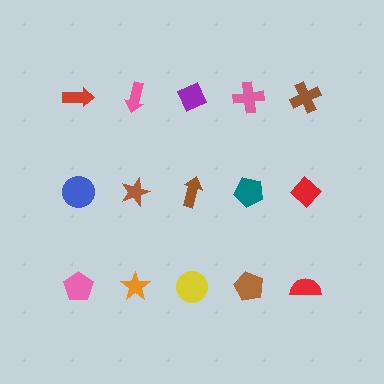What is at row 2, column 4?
A teal pentagon.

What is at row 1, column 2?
A pink arrow.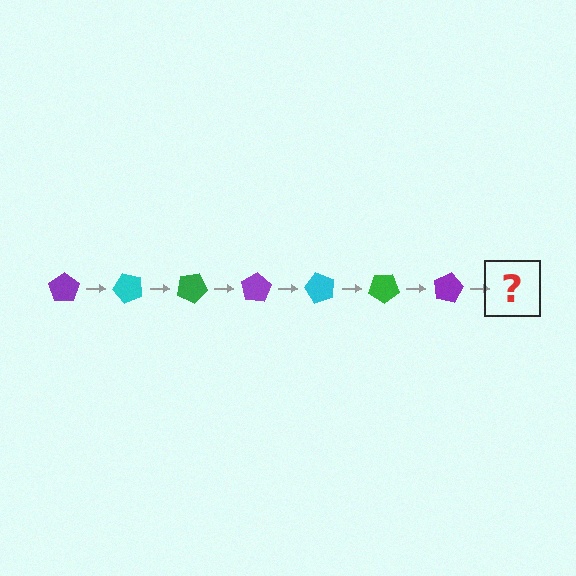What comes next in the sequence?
The next element should be a cyan pentagon, rotated 350 degrees from the start.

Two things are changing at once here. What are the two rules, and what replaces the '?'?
The two rules are that it rotates 50 degrees each step and the color cycles through purple, cyan, and green. The '?' should be a cyan pentagon, rotated 350 degrees from the start.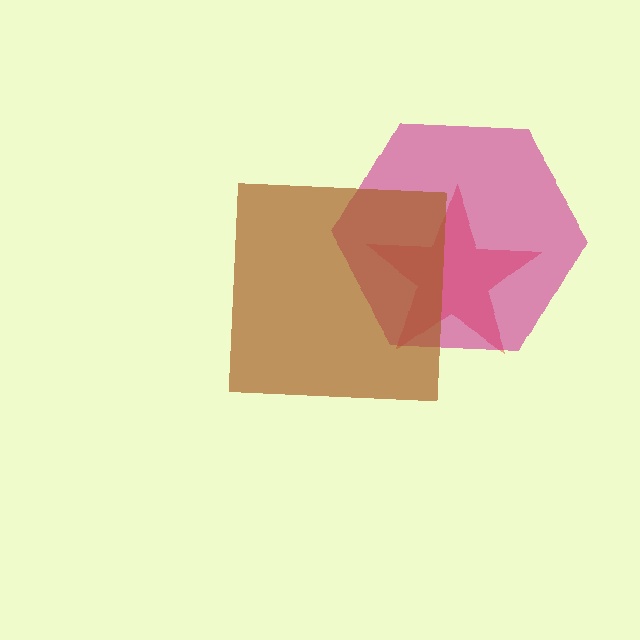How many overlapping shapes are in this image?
There are 3 overlapping shapes in the image.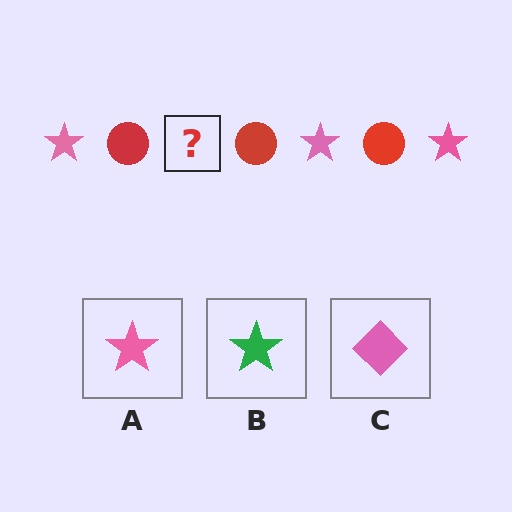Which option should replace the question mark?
Option A.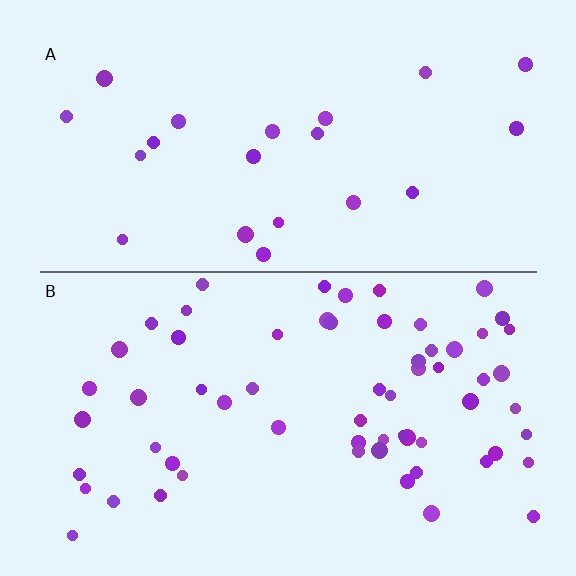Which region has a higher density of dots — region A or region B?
B (the bottom).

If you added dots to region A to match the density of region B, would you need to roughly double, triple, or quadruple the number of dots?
Approximately triple.